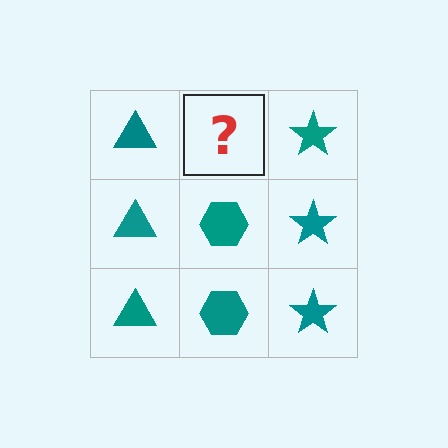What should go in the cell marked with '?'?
The missing cell should contain a teal hexagon.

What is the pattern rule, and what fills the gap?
The rule is that each column has a consistent shape. The gap should be filled with a teal hexagon.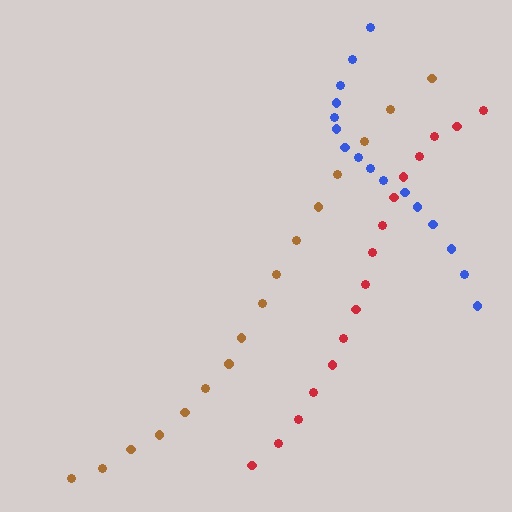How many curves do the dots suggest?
There are 3 distinct paths.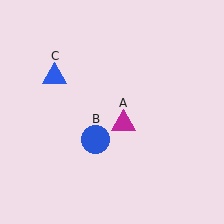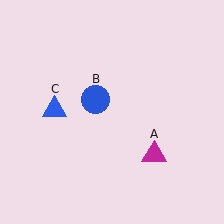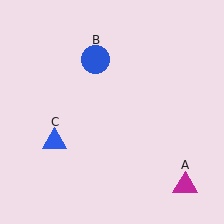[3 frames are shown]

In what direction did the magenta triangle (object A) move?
The magenta triangle (object A) moved down and to the right.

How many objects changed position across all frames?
3 objects changed position: magenta triangle (object A), blue circle (object B), blue triangle (object C).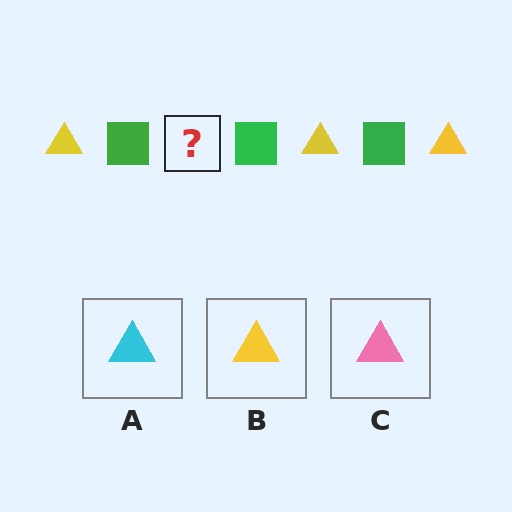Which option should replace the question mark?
Option B.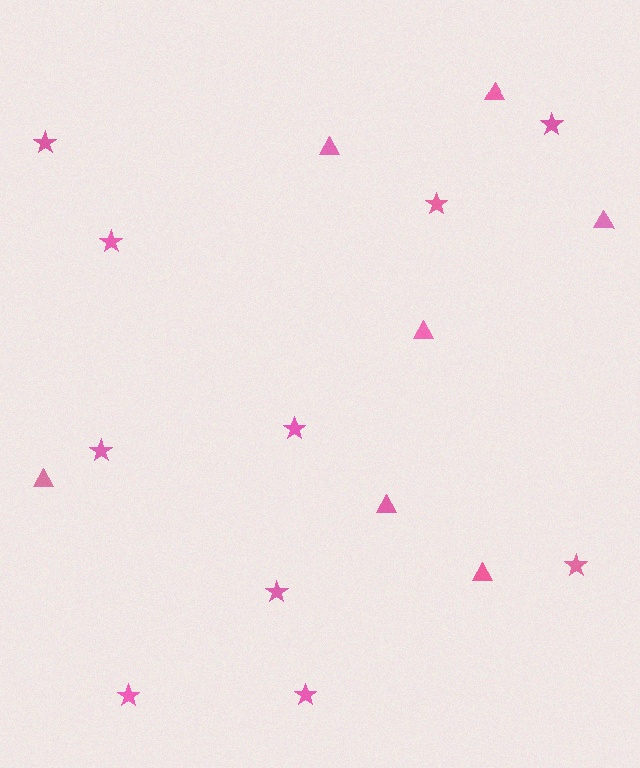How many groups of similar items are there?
There are 2 groups: one group of triangles (7) and one group of stars (10).